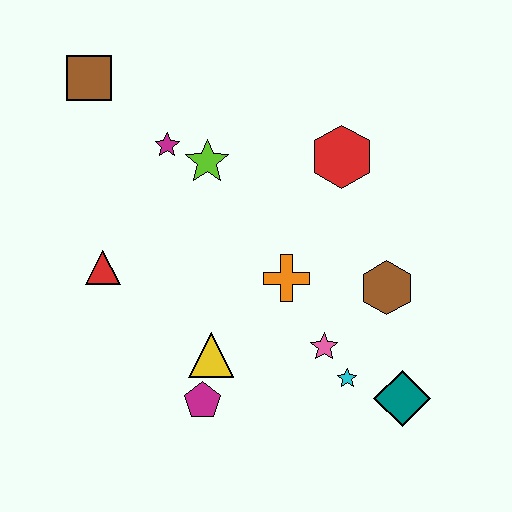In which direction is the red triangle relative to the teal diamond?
The red triangle is to the left of the teal diamond.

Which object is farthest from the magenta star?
The teal diamond is farthest from the magenta star.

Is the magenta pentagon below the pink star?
Yes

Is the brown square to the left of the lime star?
Yes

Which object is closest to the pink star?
The cyan star is closest to the pink star.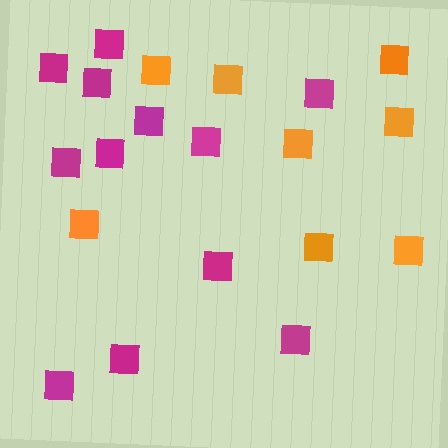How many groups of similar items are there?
There are 2 groups: one group of magenta squares (12) and one group of orange squares (8).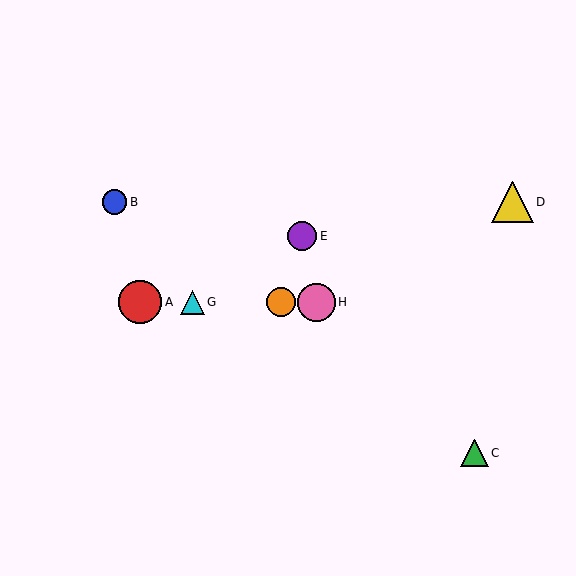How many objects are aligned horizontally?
4 objects (A, F, G, H) are aligned horizontally.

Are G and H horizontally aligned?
Yes, both are at y≈302.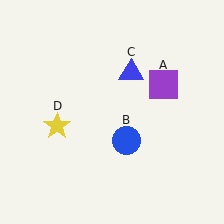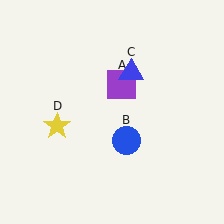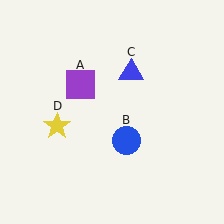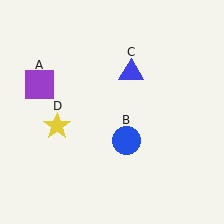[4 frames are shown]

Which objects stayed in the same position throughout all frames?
Blue circle (object B) and blue triangle (object C) and yellow star (object D) remained stationary.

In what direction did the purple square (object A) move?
The purple square (object A) moved left.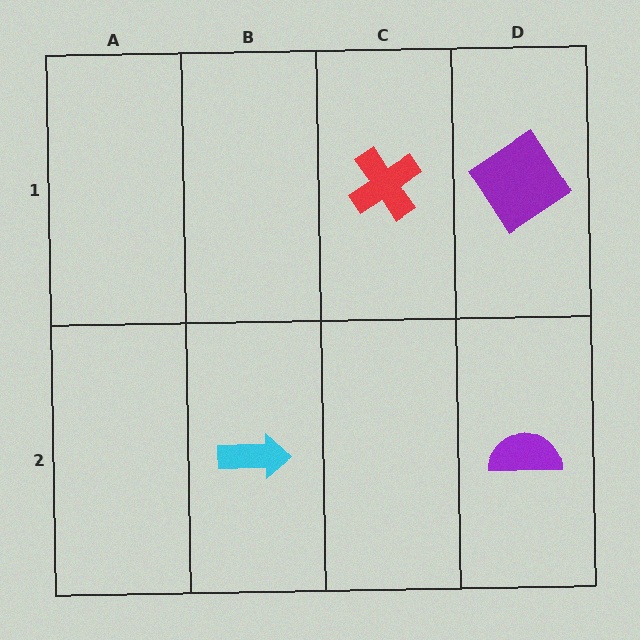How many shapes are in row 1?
2 shapes.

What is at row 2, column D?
A purple semicircle.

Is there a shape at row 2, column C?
No, that cell is empty.